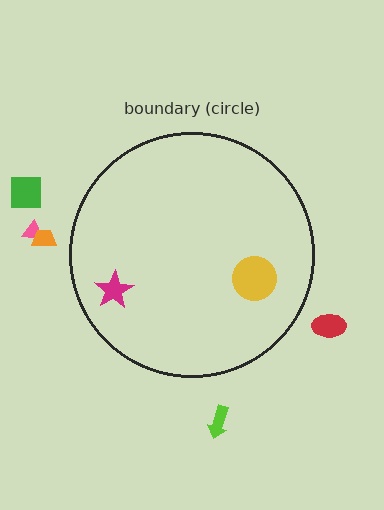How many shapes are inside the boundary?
2 inside, 5 outside.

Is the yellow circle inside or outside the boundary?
Inside.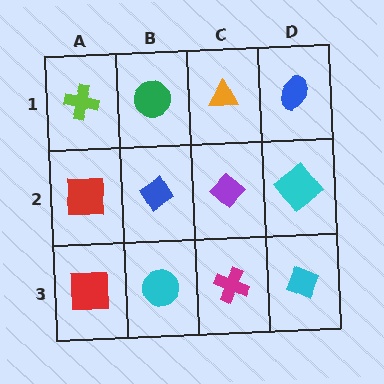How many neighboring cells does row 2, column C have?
4.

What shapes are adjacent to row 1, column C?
A purple diamond (row 2, column C), a green circle (row 1, column B), a blue ellipse (row 1, column D).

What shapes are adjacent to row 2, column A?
A lime cross (row 1, column A), a red square (row 3, column A), a blue diamond (row 2, column B).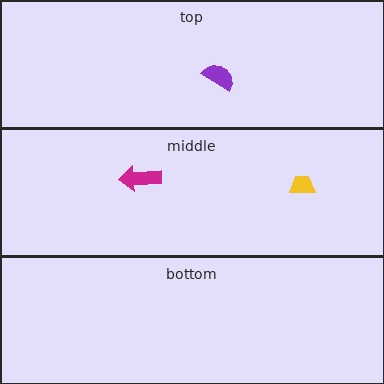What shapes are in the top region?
The purple semicircle.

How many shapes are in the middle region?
2.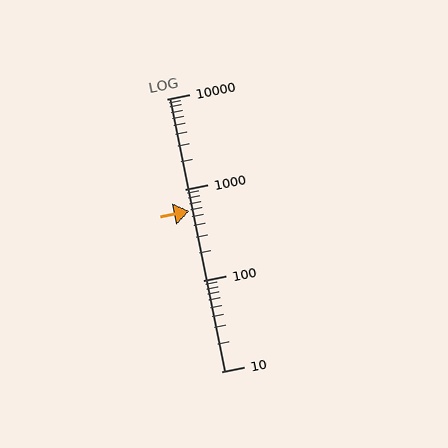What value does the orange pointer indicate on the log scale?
The pointer indicates approximately 580.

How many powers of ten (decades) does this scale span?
The scale spans 3 decades, from 10 to 10000.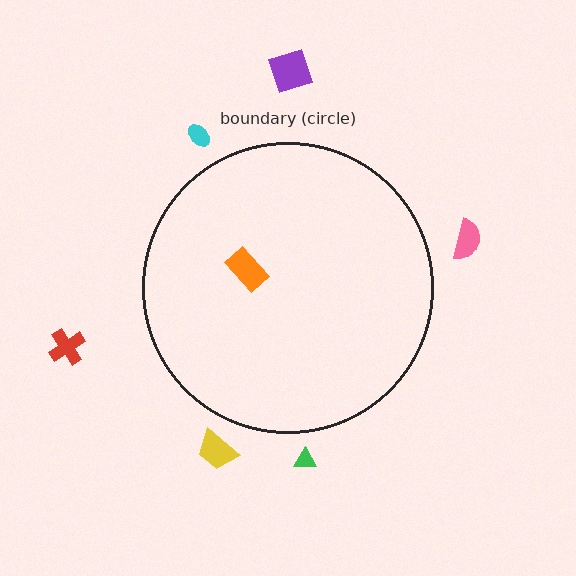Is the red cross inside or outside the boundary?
Outside.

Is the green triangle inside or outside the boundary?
Outside.